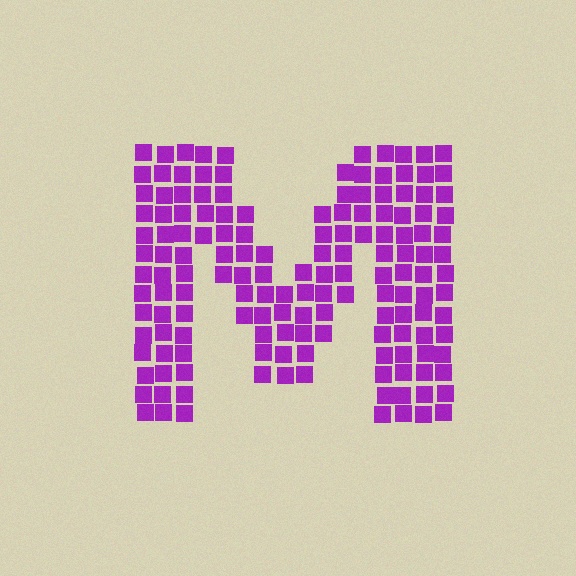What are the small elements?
The small elements are squares.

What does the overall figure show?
The overall figure shows the letter M.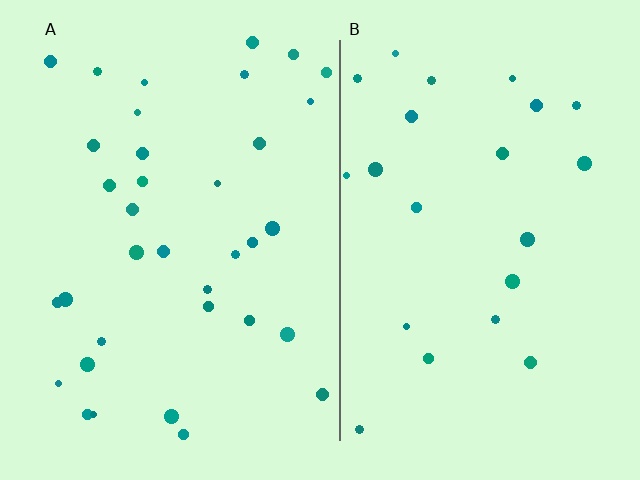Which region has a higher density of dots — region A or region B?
A (the left).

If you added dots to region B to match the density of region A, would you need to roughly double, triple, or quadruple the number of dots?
Approximately double.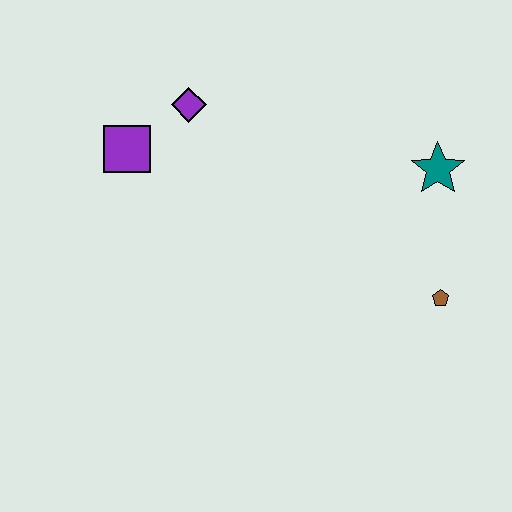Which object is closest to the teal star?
The brown pentagon is closest to the teal star.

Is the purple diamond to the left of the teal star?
Yes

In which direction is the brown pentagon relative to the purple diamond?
The brown pentagon is to the right of the purple diamond.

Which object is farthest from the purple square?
The brown pentagon is farthest from the purple square.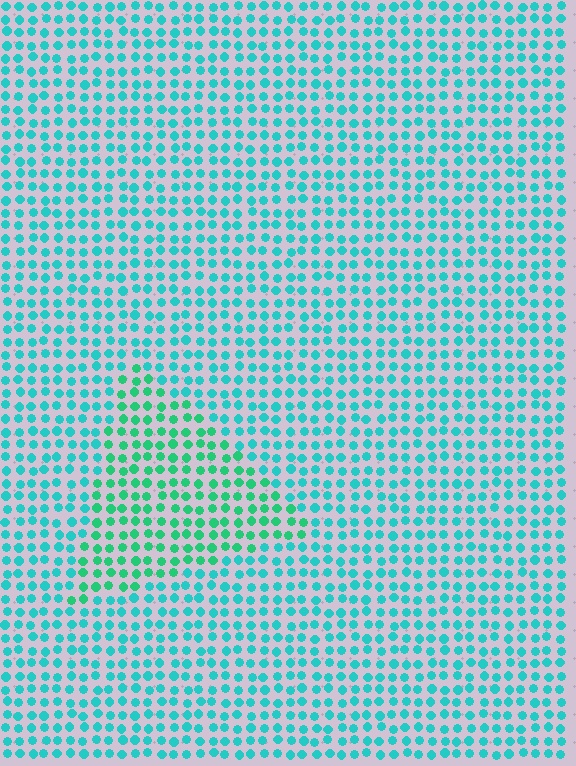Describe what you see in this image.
The image is filled with small cyan elements in a uniform arrangement. A triangle-shaped region is visible where the elements are tinted to a slightly different hue, forming a subtle color boundary.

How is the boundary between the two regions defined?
The boundary is defined purely by a slight shift in hue (about 28 degrees). Spacing, size, and orientation are identical on both sides.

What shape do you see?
I see a triangle.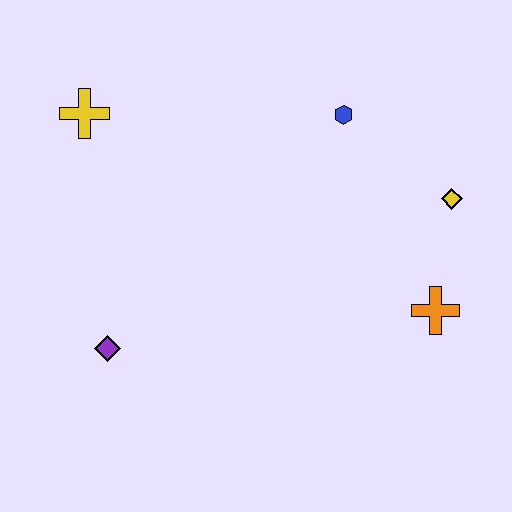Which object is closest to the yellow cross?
The purple diamond is closest to the yellow cross.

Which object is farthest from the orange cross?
The yellow cross is farthest from the orange cross.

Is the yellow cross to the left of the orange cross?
Yes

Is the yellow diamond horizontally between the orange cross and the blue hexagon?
No